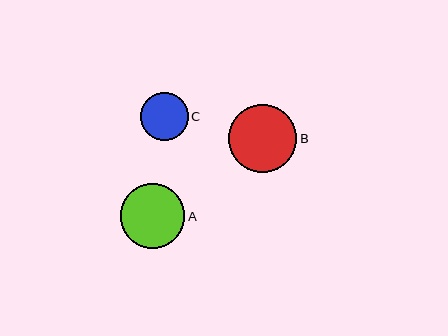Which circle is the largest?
Circle B is the largest with a size of approximately 68 pixels.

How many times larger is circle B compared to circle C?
Circle B is approximately 1.4 times the size of circle C.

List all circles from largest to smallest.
From largest to smallest: B, A, C.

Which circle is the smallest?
Circle C is the smallest with a size of approximately 48 pixels.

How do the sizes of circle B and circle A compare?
Circle B and circle A are approximately the same size.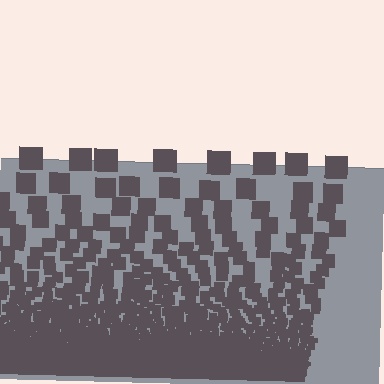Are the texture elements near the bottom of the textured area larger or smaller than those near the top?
Smaller. The gradient is inverted — elements near the bottom are smaller and denser.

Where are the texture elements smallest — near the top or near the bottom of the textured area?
Near the bottom.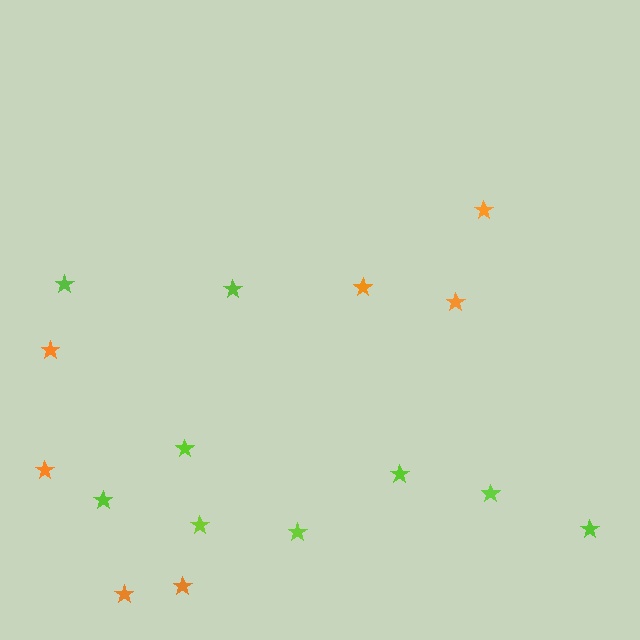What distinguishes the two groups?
There are 2 groups: one group of lime stars (9) and one group of orange stars (7).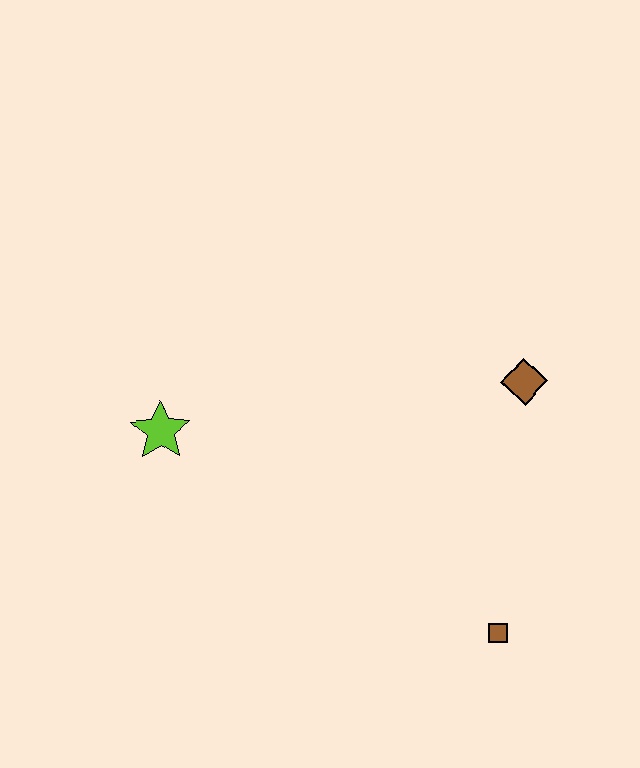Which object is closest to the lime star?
The brown diamond is closest to the lime star.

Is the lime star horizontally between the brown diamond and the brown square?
No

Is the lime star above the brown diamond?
No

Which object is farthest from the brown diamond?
The lime star is farthest from the brown diamond.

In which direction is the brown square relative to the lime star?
The brown square is to the right of the lime star.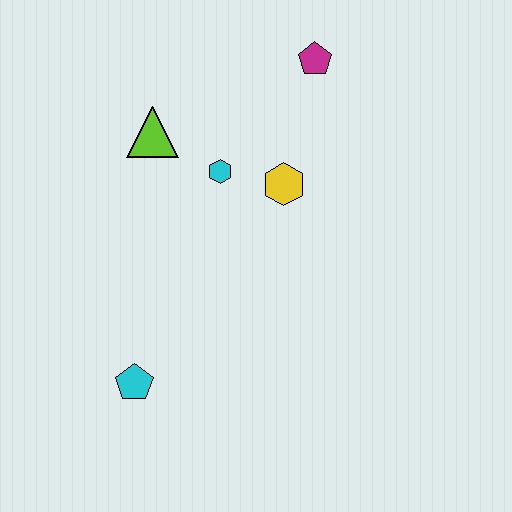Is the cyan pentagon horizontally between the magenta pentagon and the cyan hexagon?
No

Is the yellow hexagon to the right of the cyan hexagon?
Yes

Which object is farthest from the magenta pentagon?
The cyan pentagon is farthest from the magenta pentagon.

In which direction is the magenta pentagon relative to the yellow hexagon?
The magenta pentagon is above the yellow hexagon.